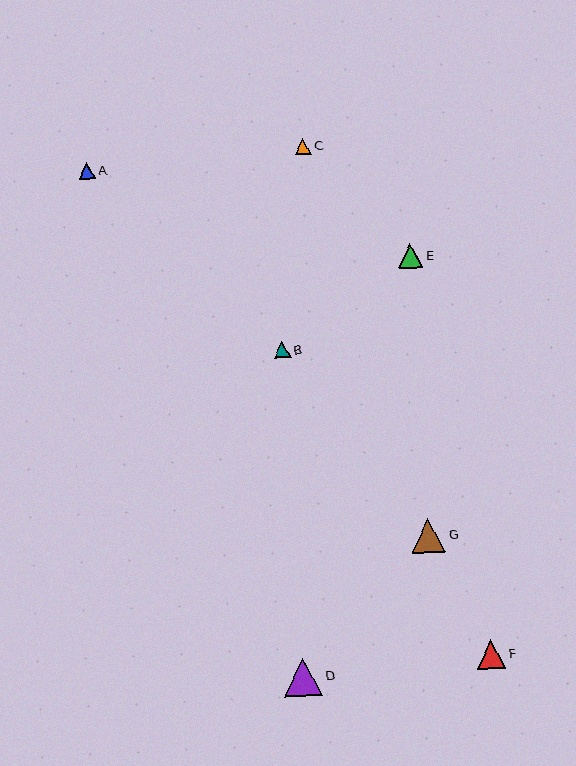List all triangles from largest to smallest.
From largest to smallest: D, G, F, E, B, C, A.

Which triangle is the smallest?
Triangle A is the smallest with a size of approximately 16 pixels.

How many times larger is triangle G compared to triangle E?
Triangle G is approximately 1.4 times the size of triangle E.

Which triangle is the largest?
Triangle D is the largest with a size of approximately 38 pixels.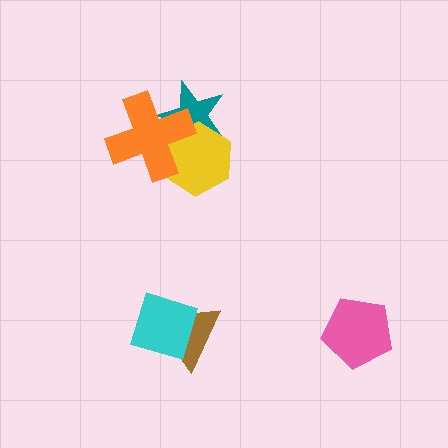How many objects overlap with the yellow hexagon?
2 objects overlap with the yellow hexagon.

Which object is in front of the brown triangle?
The cyan square is in front of the brown triangle.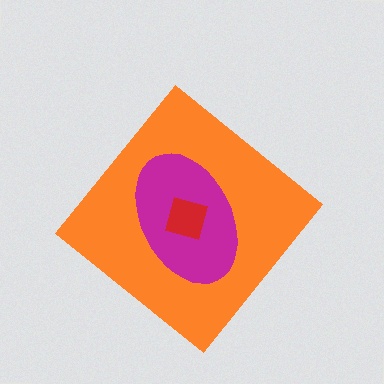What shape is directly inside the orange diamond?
The magenta ellipse.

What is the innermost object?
The red square.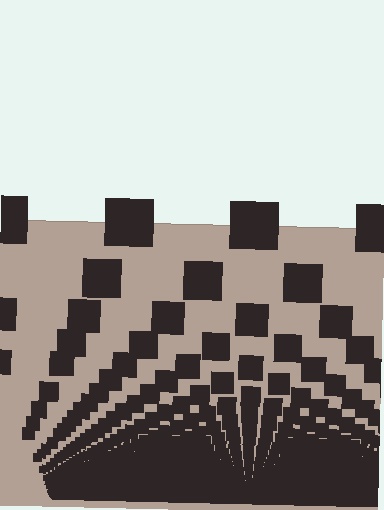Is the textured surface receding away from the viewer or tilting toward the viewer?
The surface appears to tilt toward the viewer. Texture elements get larger and sparser toward the top.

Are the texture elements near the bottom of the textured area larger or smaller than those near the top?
Smaller. The gradient is inverted — elements near the bottom are smaller and denser.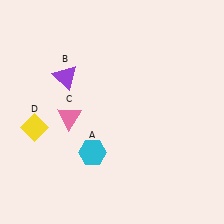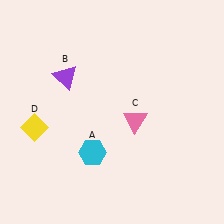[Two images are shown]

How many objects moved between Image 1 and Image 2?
1 object moved between the two images.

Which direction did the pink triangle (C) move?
The pink triangle (C) moved right.